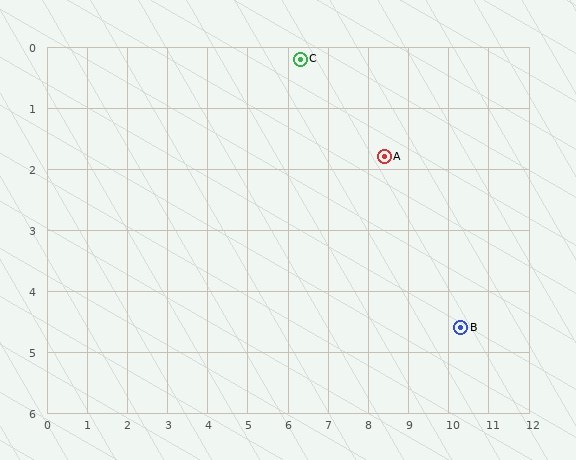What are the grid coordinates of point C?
Point C is at approximately (6.3, 0.2).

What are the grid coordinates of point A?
Point A is at approximately (8.4, 1.8).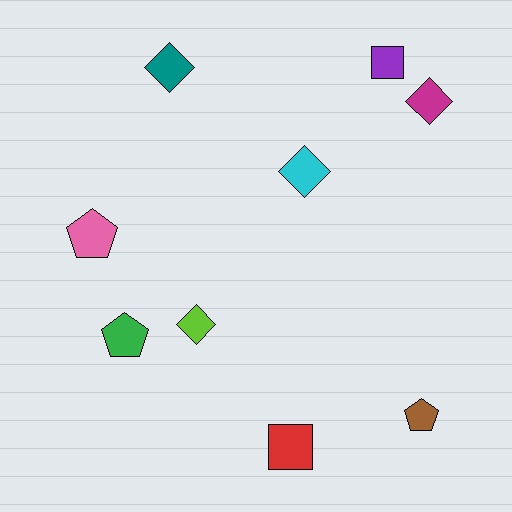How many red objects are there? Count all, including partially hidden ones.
There is 1 red object.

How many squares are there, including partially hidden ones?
There are 2 squares.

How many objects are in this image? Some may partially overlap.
There are 9 objects.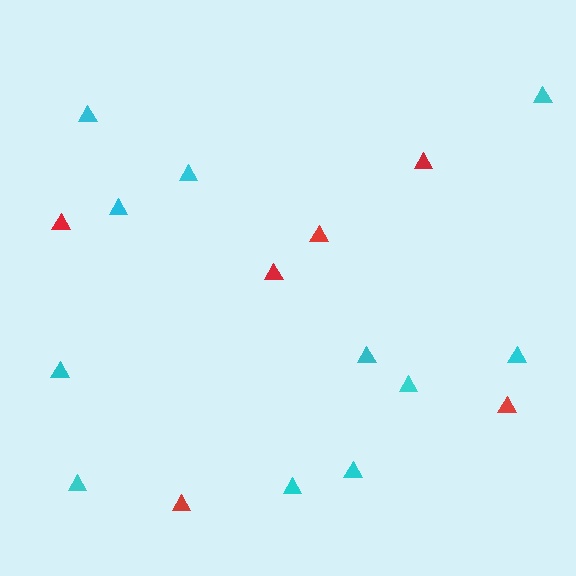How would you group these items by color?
There are 2 groups: one group of red triangles (6) and one group of cyan triangles (11).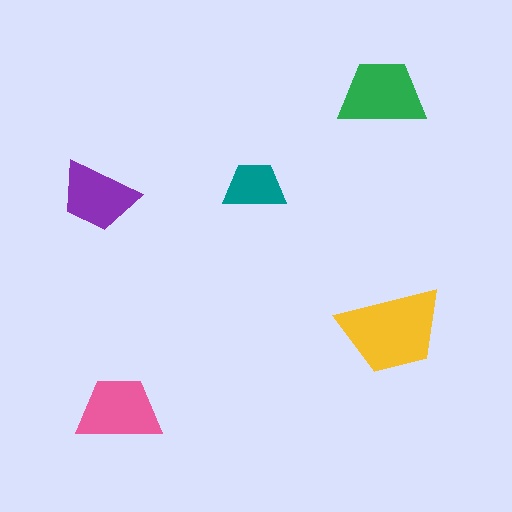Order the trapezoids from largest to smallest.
the yellow one, the green one, the pink one, the purple one, the teal one.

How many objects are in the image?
There are 5 objects in the image.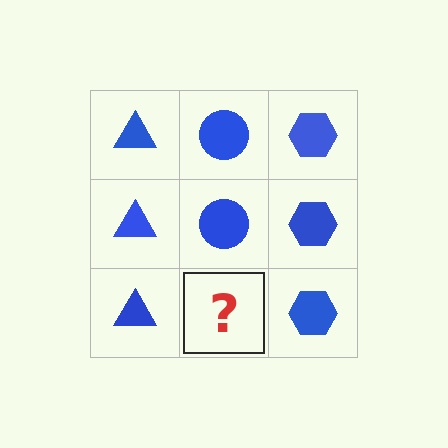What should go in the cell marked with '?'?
The missing cell should contain a blue circle.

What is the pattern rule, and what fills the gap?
The rule is that each column has a consistent shape. The gap should be filled with a blue circle.